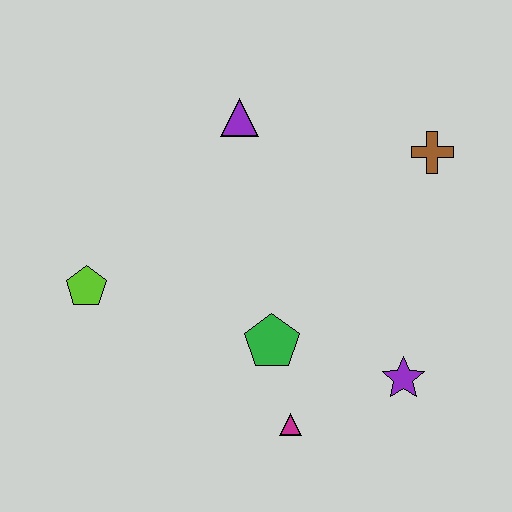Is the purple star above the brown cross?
No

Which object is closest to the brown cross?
The purple triangle is closest to the brown cross.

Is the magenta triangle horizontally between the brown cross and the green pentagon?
Yes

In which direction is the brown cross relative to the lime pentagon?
The brown cross is to the right of the lime pentagon.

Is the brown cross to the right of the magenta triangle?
Yes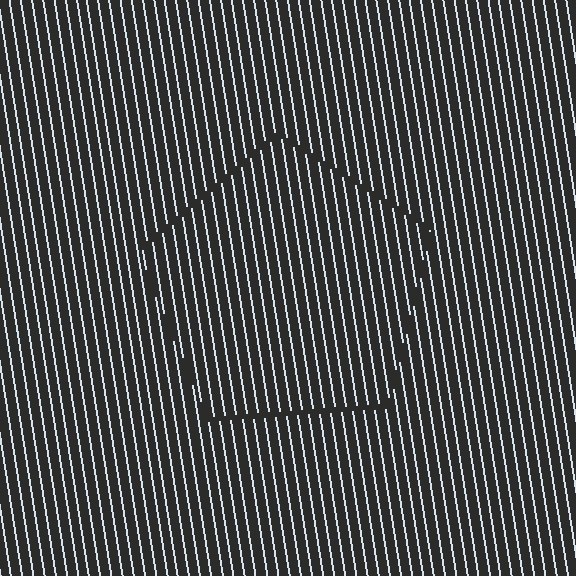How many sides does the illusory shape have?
5 sides — the line-ends trace a pentagon.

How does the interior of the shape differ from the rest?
The interior of the shape contains the same grating, shifted by half a period — the contour is defined by the phase discontinuity where line-ends from the inner and outer gratings abut.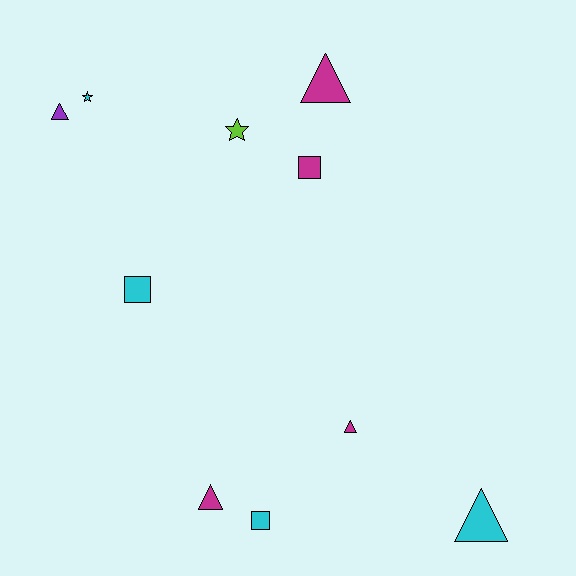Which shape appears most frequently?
Triangle, with 5 objects.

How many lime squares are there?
There are no lime squares.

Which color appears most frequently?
Magenta, with 4 objects.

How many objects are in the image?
There are 10 objects.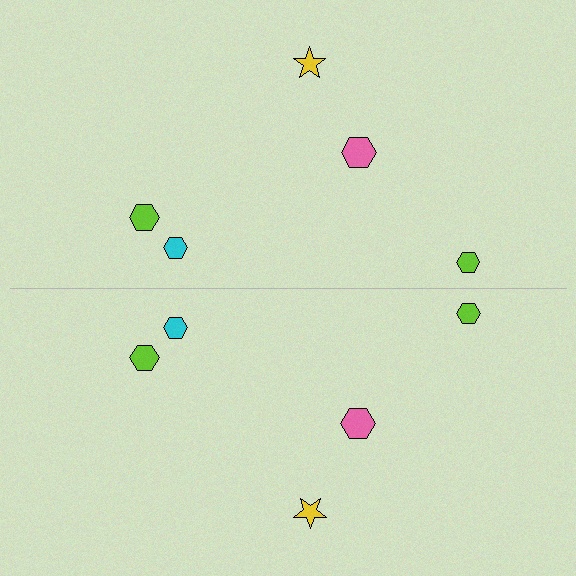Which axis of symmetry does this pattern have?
The pattern has a horizontal axis of symmetry running through the center of the image.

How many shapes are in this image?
There are 10 shapes in this image.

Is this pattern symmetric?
Yes, this pattern has bilateral (reflection) symmetry.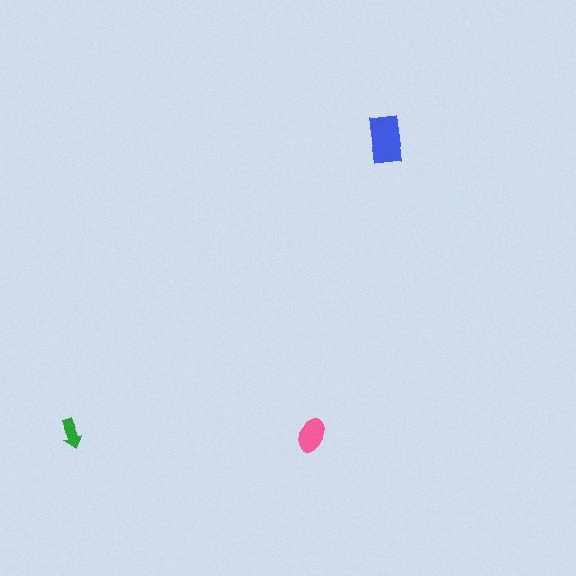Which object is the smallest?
The green arrow.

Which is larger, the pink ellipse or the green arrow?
The pink ellipse.